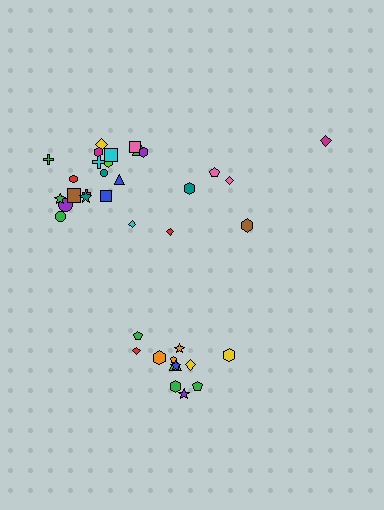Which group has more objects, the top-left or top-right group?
The top-left group.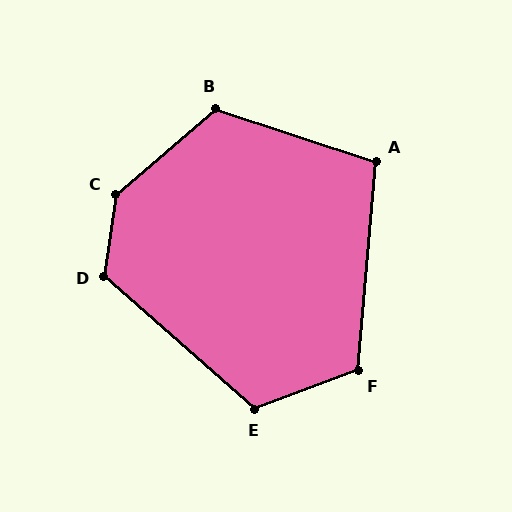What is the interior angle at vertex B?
Approximately 121 degrees (obtuse).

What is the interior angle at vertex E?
Approximately 118 degrees (obtuse).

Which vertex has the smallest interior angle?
A, at approximately 103 degrees.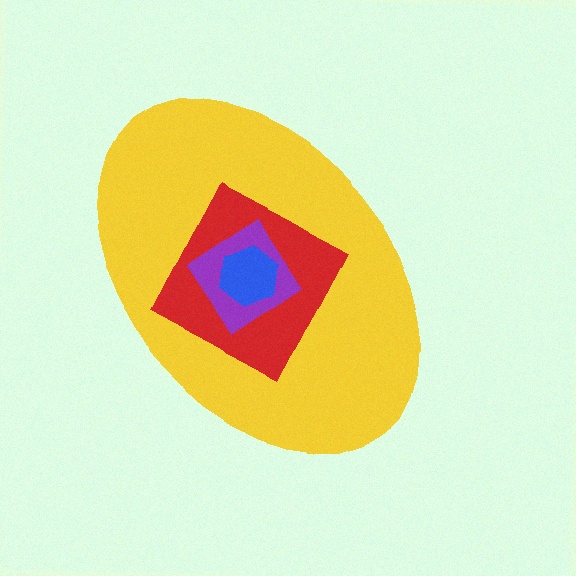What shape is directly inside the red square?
The purple diamond.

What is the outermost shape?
The yellow ellipse.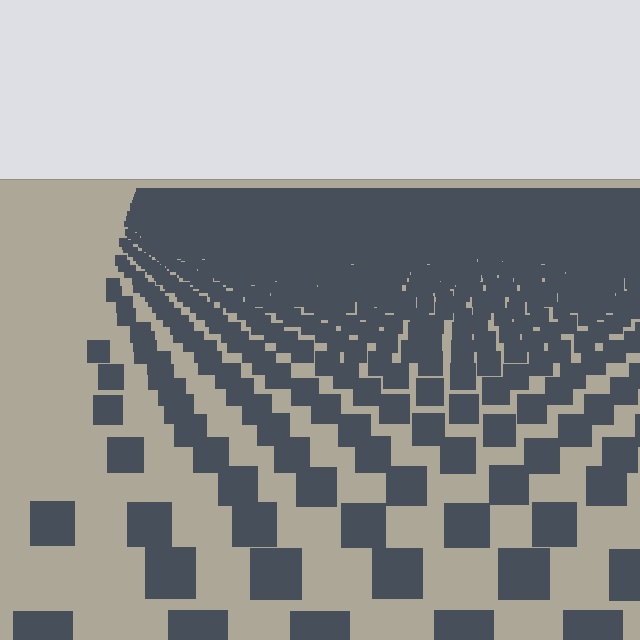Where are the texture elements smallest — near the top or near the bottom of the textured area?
Near the top.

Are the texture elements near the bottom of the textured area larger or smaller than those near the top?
Larger. Near the bottom, elements are closer to the viewer and appear at a bigger on-screen size.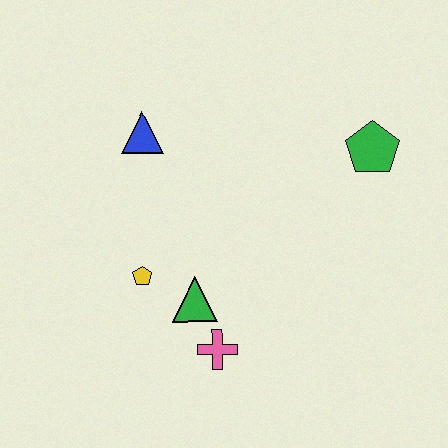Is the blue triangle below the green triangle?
No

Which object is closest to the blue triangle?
The yellow pentagon is closest to the blue triangle.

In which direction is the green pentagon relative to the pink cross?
The green pentagon is above the pink cross.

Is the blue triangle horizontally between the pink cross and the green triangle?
No